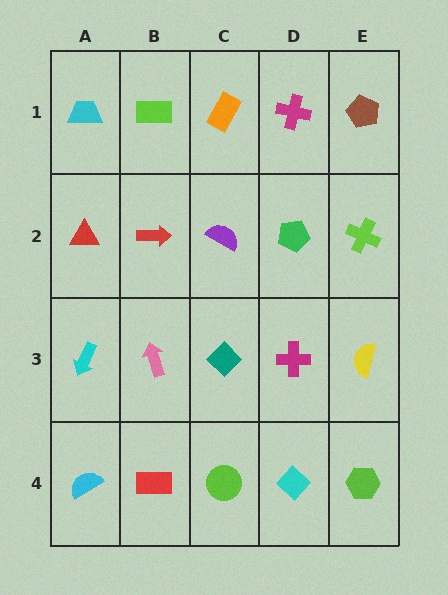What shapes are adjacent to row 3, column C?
A purple semicircle (row 2, column C), a lime circle (row 4, column C), a pink arrow (row 3, column B), a magenta cross (row 3, column D).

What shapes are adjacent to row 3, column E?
A lime cross (row 2, column E), a lime hexagon (row 4, column E), a magenta cross (row 3, column D).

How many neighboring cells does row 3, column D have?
4.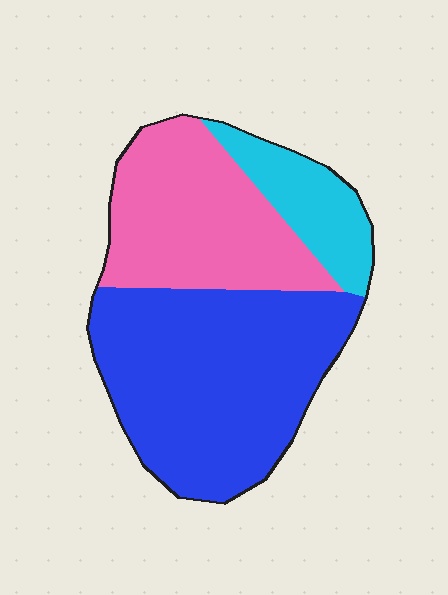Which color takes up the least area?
Cyan, at roughly 15%.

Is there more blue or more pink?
Blue.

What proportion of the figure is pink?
Pink covers around 35% of the figure.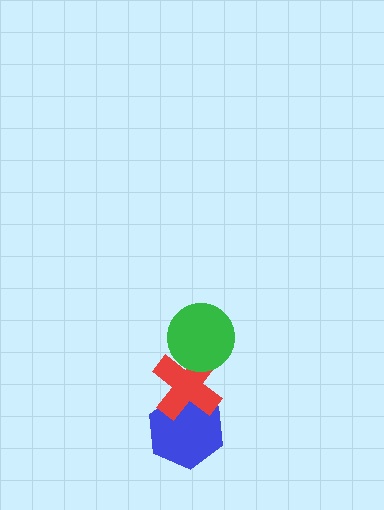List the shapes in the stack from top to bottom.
From top to bottom: the green circle, the red cross, the blue hexagon.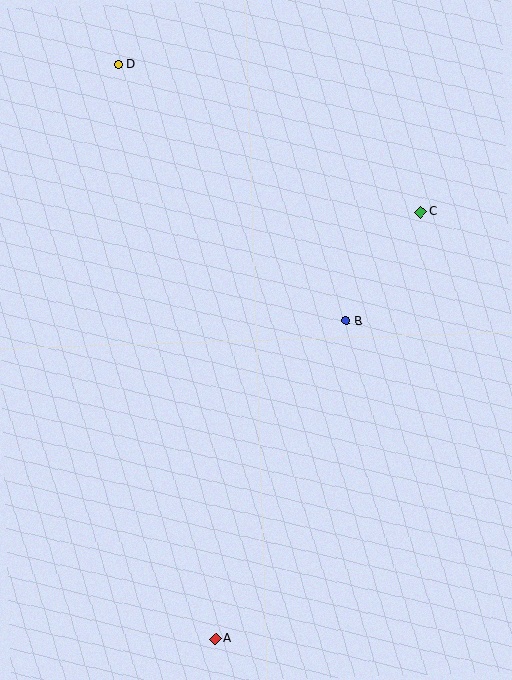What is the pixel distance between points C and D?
The distance between C and D is 336 pixels.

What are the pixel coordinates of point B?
Point B is at (346, 321).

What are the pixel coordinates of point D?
Point D is at (118, 64).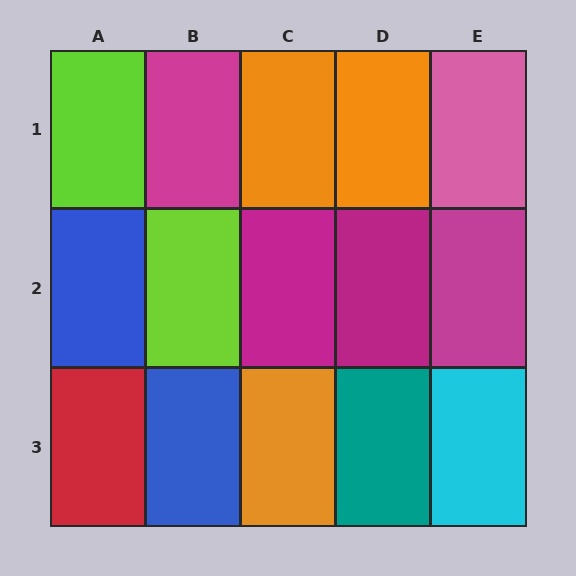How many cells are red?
1 cell is red.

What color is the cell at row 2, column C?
Magenta.